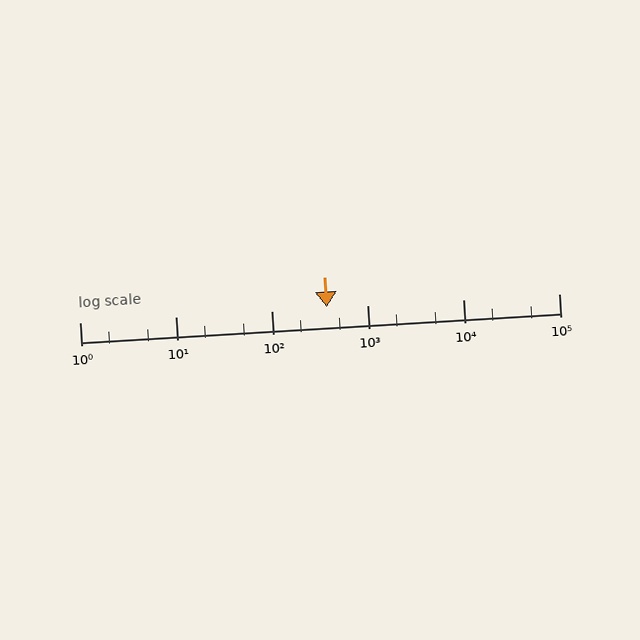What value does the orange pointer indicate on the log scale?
The pointer indicates approximately 380.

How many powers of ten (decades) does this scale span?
The scale spans 5 decades, from 1 to 100000.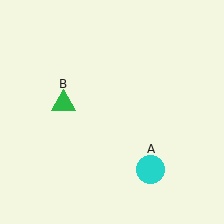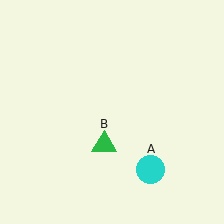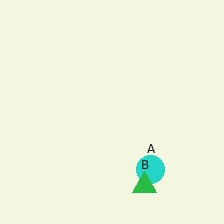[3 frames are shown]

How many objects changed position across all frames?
1 object changed position: green triangle (object B).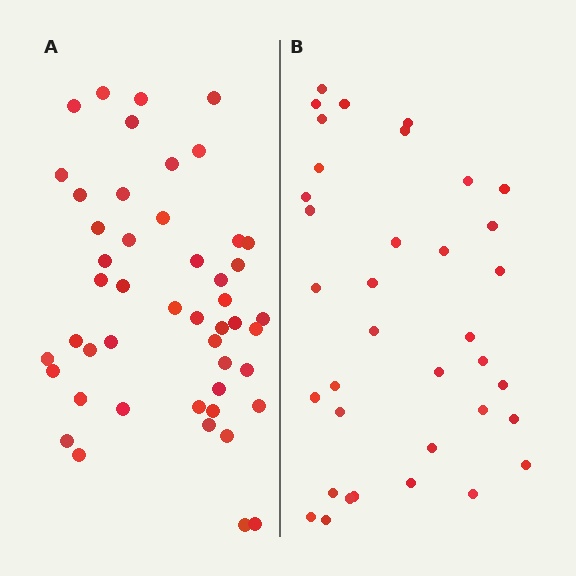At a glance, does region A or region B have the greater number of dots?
Region A (the left region) has more dots.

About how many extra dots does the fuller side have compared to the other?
Region A has roughly 12 or so more dots than region B.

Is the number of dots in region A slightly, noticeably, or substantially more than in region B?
Region A has noticeably more, but not dramatically so. The ratio is roughly 1.3 to 1.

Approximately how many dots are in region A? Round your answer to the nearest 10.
About 50 dots. (The exact count is 48, which rounds to 50.)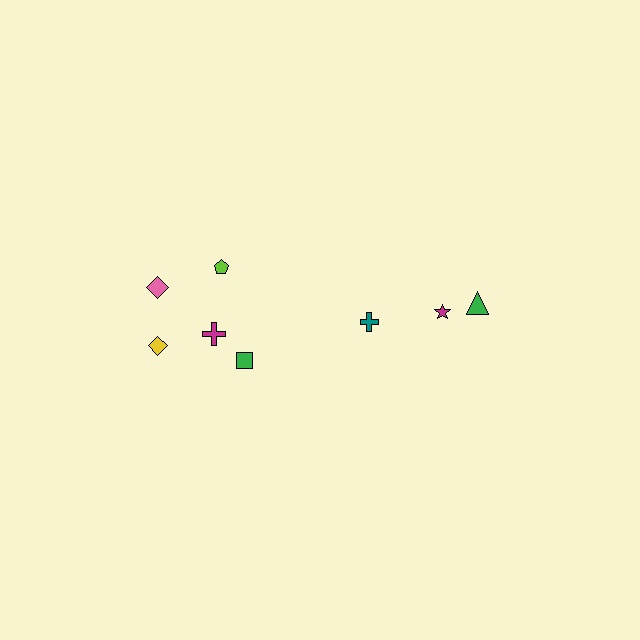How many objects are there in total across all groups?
There are 8 objects.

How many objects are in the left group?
There are 5 objects.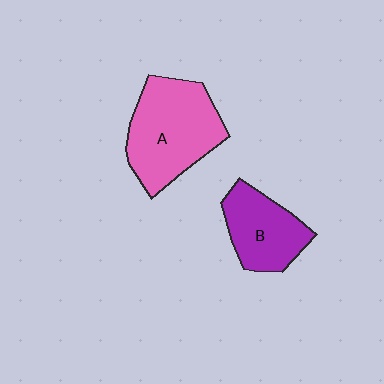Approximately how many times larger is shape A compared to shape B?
Approximately 1.5 times.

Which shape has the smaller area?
Shape B (purple).